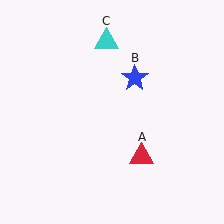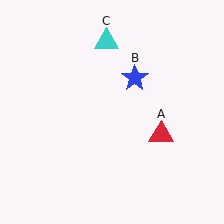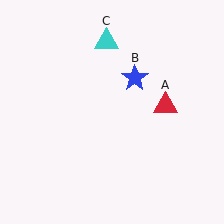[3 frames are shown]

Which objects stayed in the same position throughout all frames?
Blue star (object B) and cyan triangle (object C) remained stationary.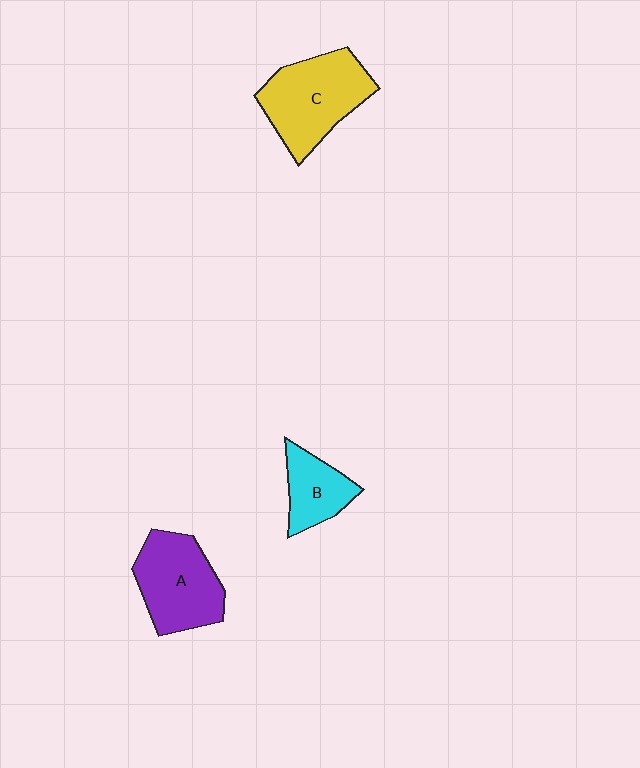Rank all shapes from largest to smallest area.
From largest to smallest: C (yellow), A (purple), B (cyan).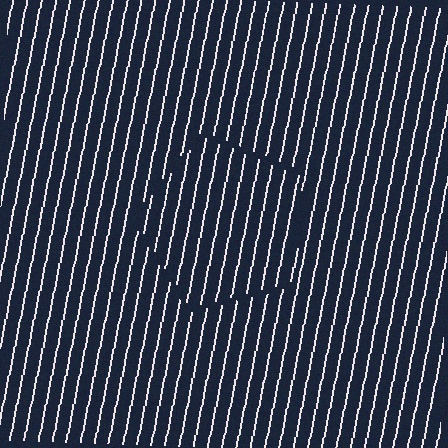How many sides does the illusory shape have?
5 sides — the line-ends trace a pentagon.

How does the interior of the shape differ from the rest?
The interior of the shape contains the same grating, shifted by half a period — the contour is defined by the phase discontinuity where line-ends from the inner and outer gratings abut.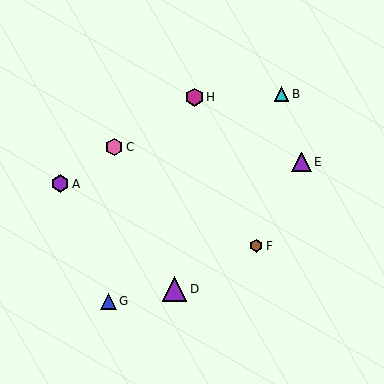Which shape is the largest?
The purple triangle (labeled D) is the largest.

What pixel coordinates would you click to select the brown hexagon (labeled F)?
Click at (256, 246) to select the brown hexagon F.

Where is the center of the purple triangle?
The center of the purple triangle is at (175, 289).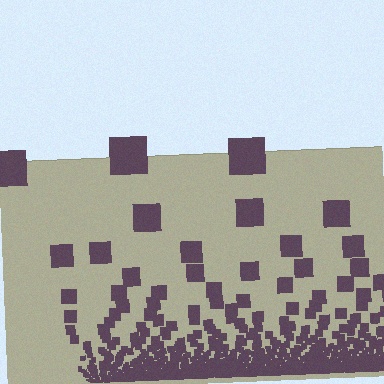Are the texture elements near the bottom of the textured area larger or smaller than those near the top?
Smaller. The gradient is inverted — elements near the bottom are smaller and denser.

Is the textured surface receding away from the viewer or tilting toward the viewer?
The surface appears to tilt toward the viewer. Texture elements get larger and sparser toward the top.